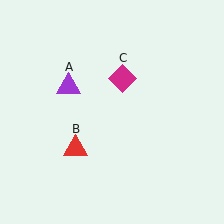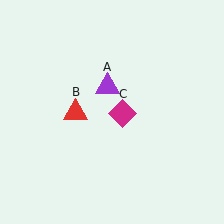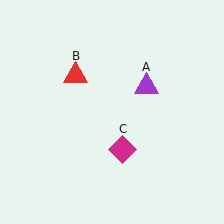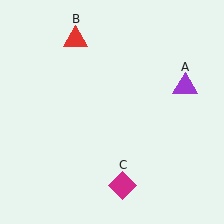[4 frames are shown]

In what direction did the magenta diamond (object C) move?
The magenta diamond (object C) moved down.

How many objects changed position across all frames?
3 objects changed position: purple triangle (object A), red triangle (object B), magenta diamond (object C).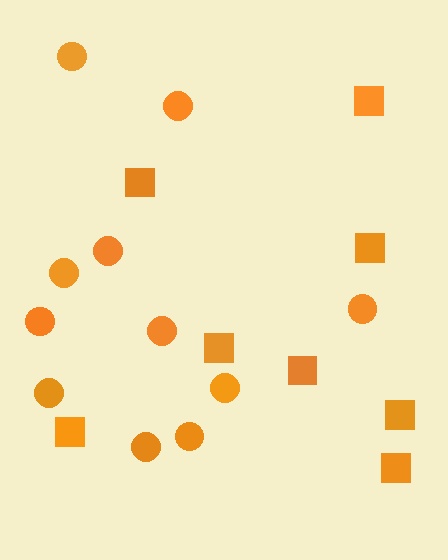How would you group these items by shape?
There are 2 groups: one group of squares (8) and one group of circles (11).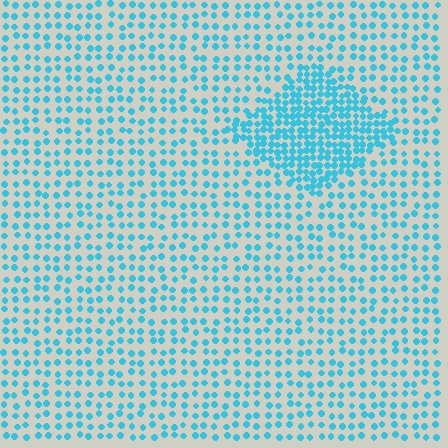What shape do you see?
I see a diamond.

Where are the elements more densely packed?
The elements are more densely packed inside the diamond boundary.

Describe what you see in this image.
The image contains small cyan elements arranged at two different densities. A diamond-shaped region is visible where the elements are more densely packed than the surrounding area.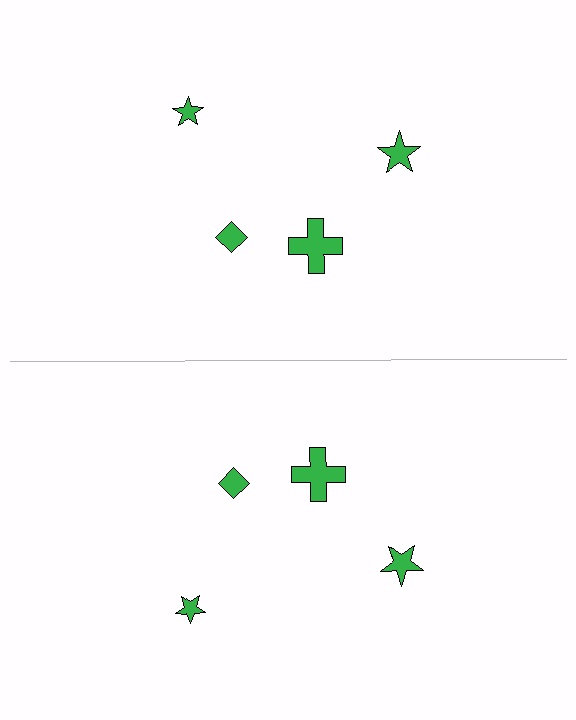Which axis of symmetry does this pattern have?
The pattern has a horizontal axis of symmetry running through the center of the image.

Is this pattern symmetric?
Yes, this pattern has bilateral (reflection) symmetry.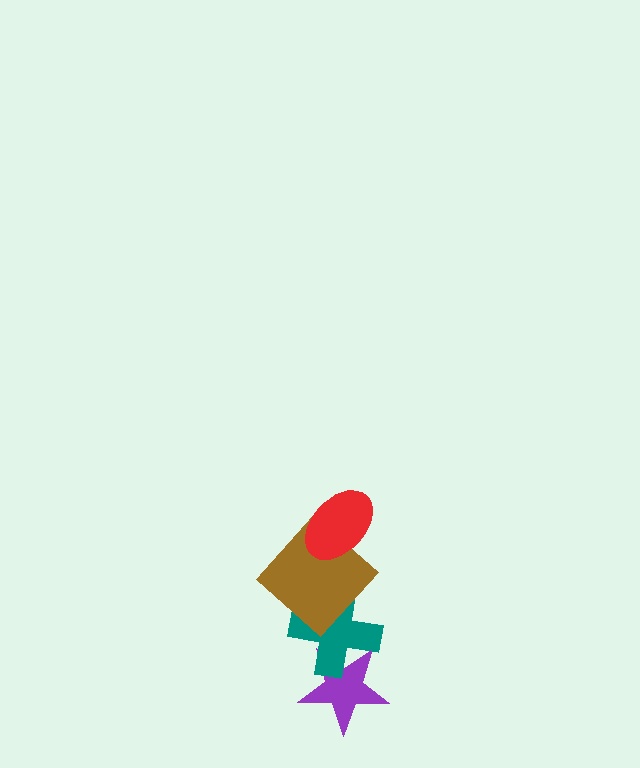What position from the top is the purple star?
The purple star is 4th from the top.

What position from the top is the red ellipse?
The red ellipse is 1st from the top.